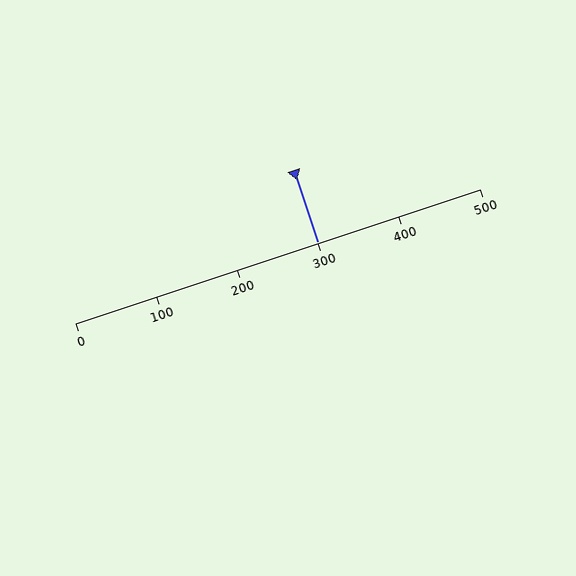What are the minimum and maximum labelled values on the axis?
The axis runs from 0 to 500.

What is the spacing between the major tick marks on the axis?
The major ticks are spaced 100 apart.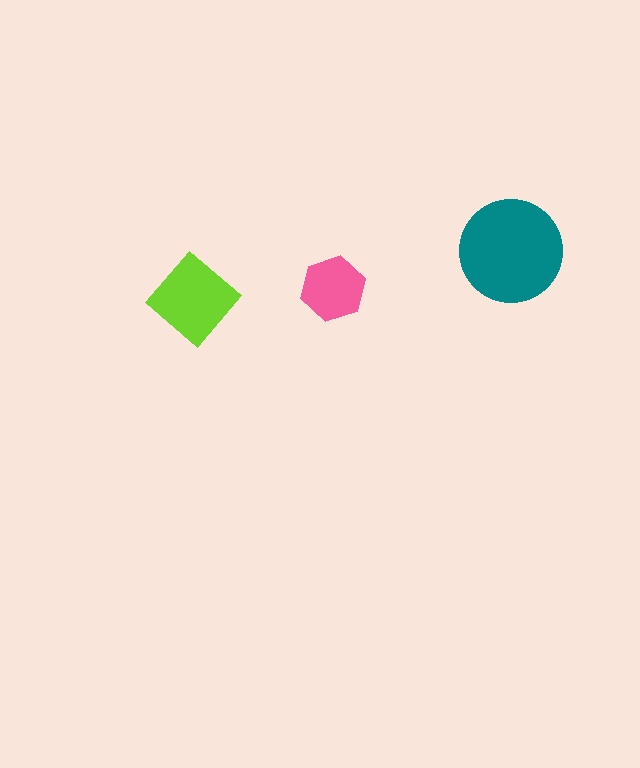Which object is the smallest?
The pink hexagon.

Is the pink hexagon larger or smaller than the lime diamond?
Smaller.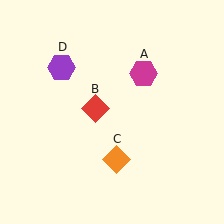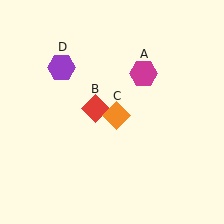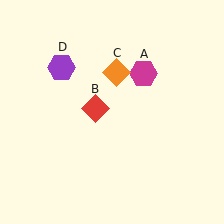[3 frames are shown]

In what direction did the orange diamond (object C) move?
The orange diamond (object C) moved up.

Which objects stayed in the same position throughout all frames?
Magenta hexagon (object A) and red diamond (object B) and purple hexagon (object D) remained stationary.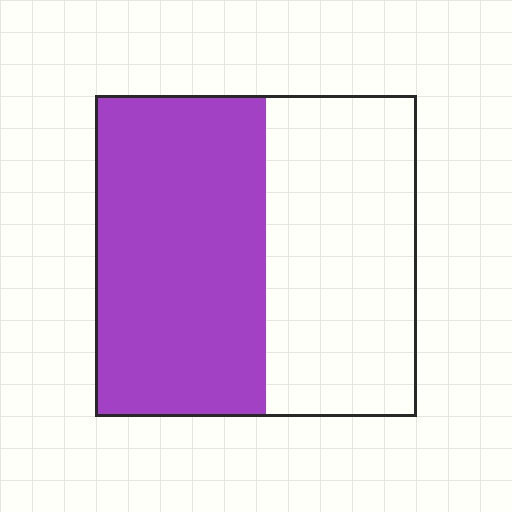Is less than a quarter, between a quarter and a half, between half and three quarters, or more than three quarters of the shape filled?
Between half and three quarters.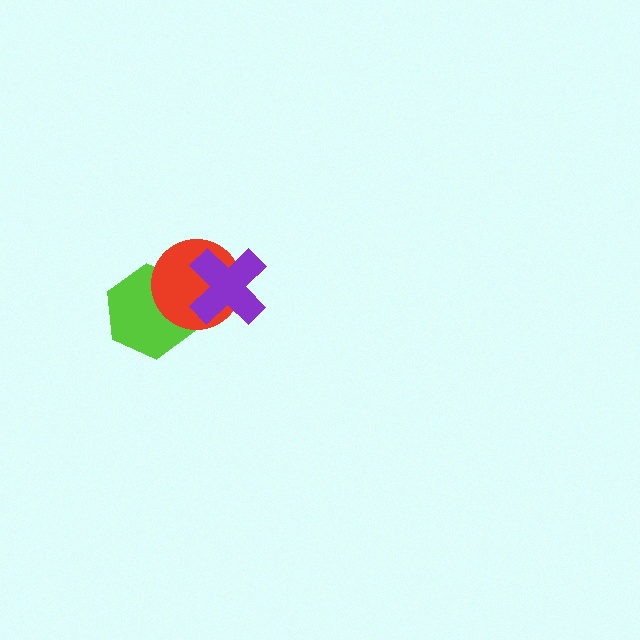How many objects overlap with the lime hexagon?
2 objects overlap with the lime hexagon.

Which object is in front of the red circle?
The purple cross is in front of the red circle.